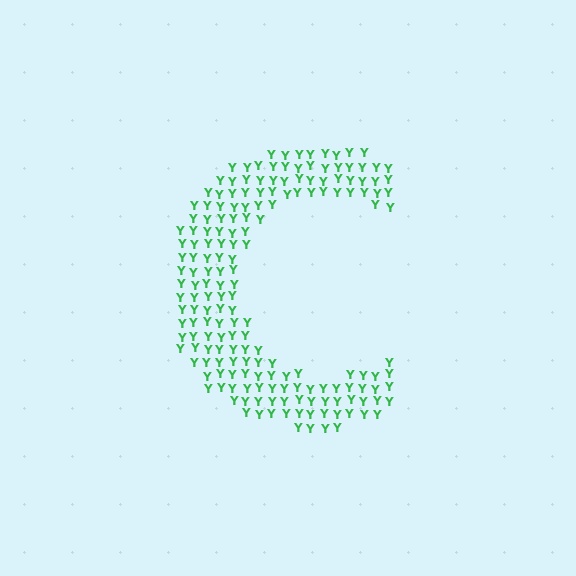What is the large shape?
The large shape is the letter C.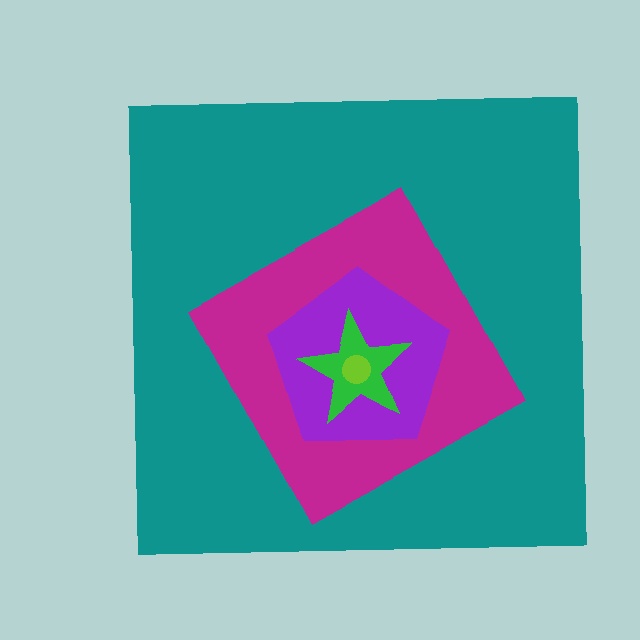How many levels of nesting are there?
5.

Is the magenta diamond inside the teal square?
Yes.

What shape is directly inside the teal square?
The magenta diamond.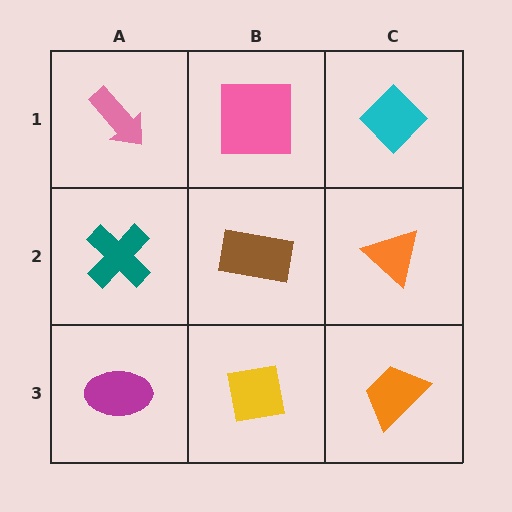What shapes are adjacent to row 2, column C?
A cyan diamond (row 1, column C), an orange trapezoid (row 3, column C), a brown rectangle (row 2, column B).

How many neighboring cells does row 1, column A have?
2.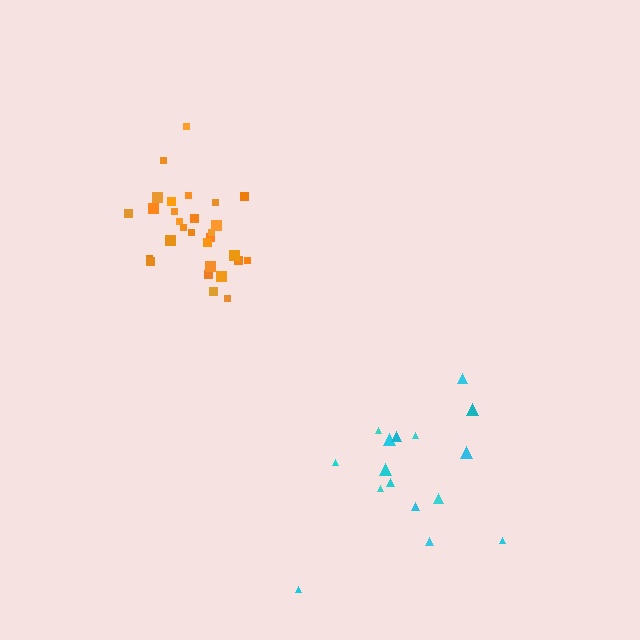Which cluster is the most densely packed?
Orange.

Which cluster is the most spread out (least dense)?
Cyan.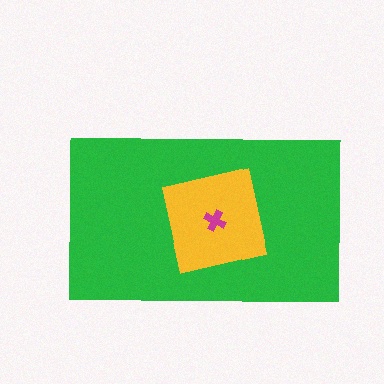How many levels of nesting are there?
3.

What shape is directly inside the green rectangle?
The yellow square.